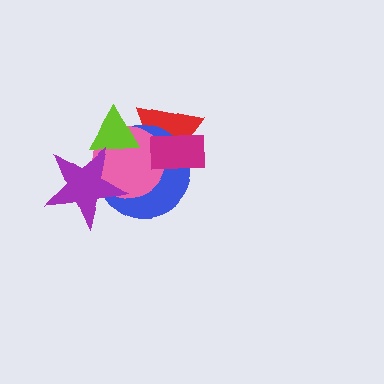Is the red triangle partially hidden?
Yes, it is partially covered by another shape.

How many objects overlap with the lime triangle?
4 objects overlap with the lime triangle.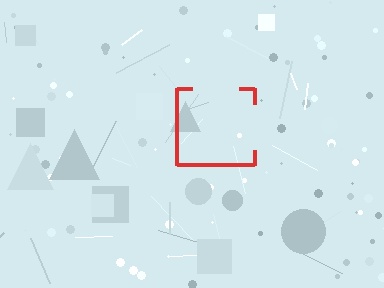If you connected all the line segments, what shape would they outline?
They would outline a square.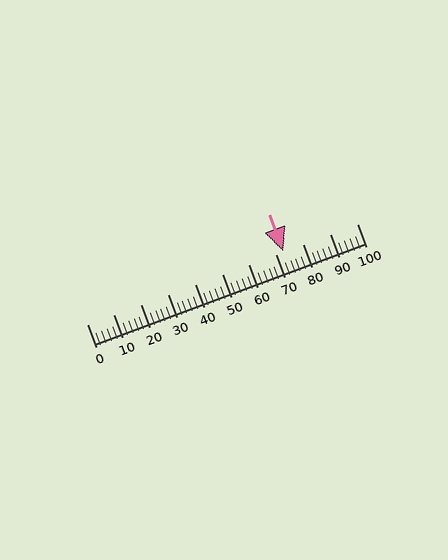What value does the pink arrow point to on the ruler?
The pink arrow points to approximately 73.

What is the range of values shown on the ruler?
The ruler shows values from 0 to 100.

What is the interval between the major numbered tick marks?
The major tick marks are spaced 10 units apart.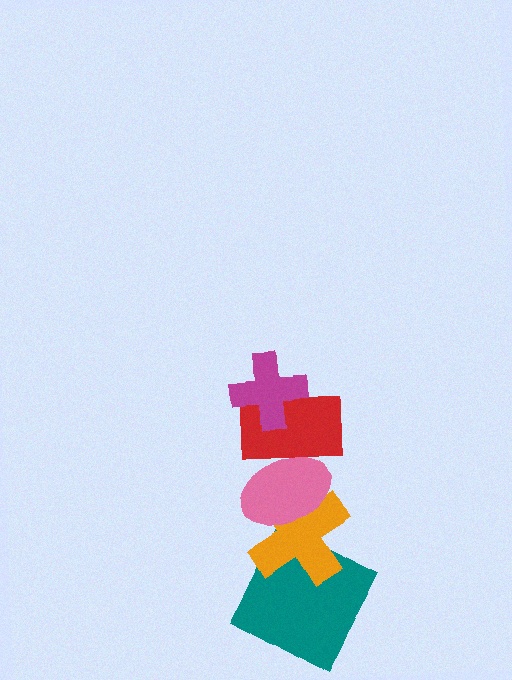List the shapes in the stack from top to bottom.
From top to bottom: the magenta cross, the red rectangle, the pink ellipse, the orange cross, the teal square.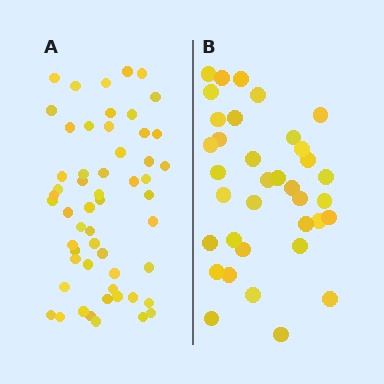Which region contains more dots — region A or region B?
Region A (the left region) has more dots.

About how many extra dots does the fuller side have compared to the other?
Region A has approximately 20 more dots than region B.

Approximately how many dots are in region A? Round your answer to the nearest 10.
About 60 dots. (The exact count is 55, which rounds to 60.)